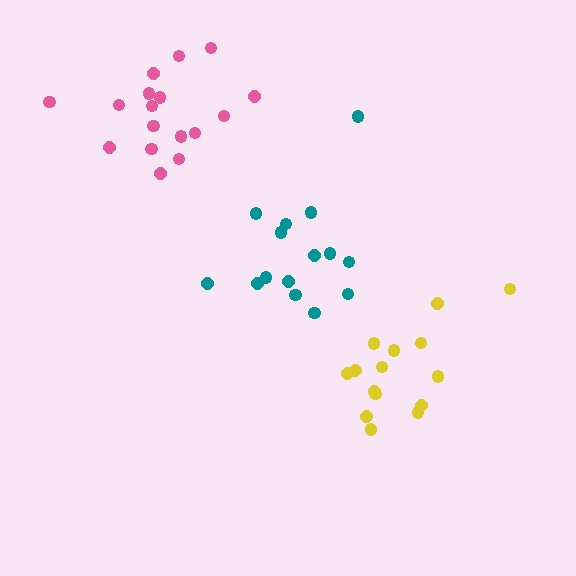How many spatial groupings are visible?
There are 3 spatial groupings.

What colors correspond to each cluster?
The clusters are colored: pink, yellow, teal.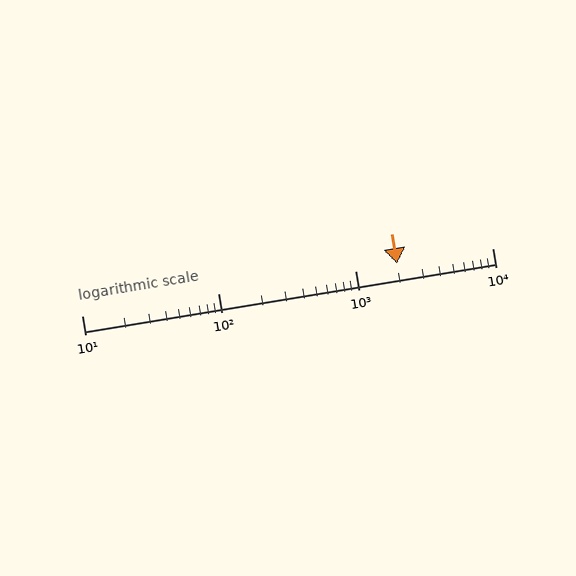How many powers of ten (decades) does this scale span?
The scale spans 3 decades, from 10 to 10000.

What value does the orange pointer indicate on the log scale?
The pointer indicates approximately 2000.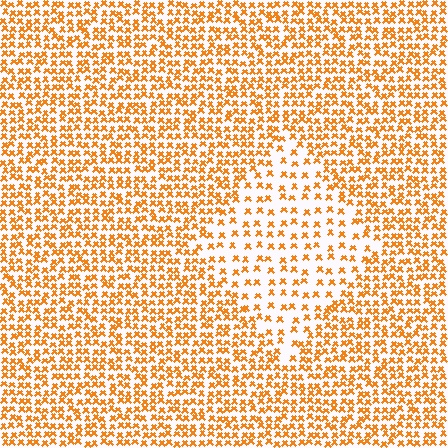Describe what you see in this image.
The image contains small orange elements arranged at two different densities. A diamond-shaped region is visible where the elements are less densely packed than the surrounding area.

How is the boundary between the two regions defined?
The boundary is defined by a change in element density (approximately 2.1x ratio). All elements are the same color, size, and shape.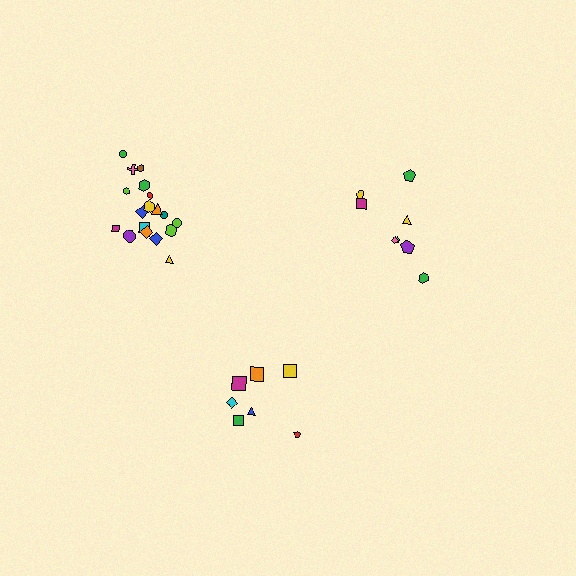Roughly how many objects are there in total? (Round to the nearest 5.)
Roughly 35 objects in total.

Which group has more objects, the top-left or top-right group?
The top-left group.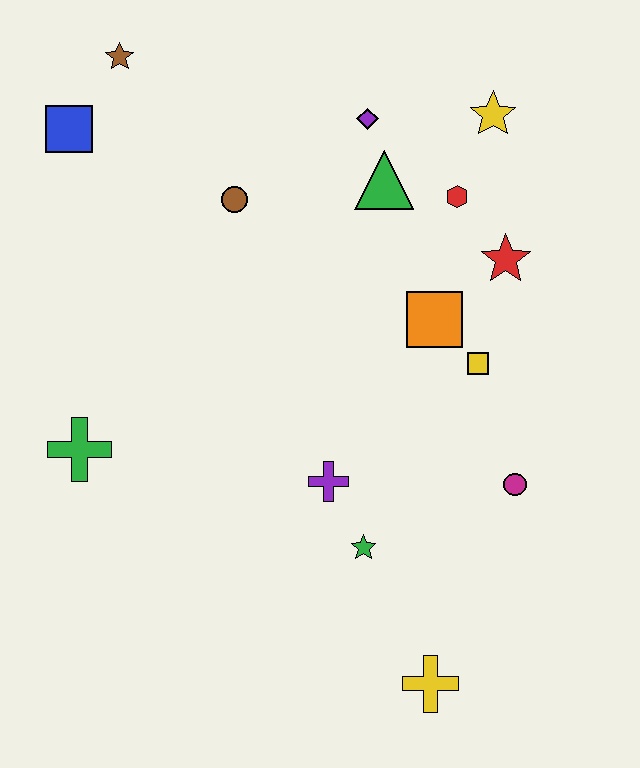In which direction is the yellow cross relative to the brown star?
The yellow cross is below the brown star.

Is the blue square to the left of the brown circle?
Yes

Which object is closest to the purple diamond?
The green triangle is closest to the purple diamond.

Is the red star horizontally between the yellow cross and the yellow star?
No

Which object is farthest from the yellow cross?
The brown star is farthest from the yellow cross.